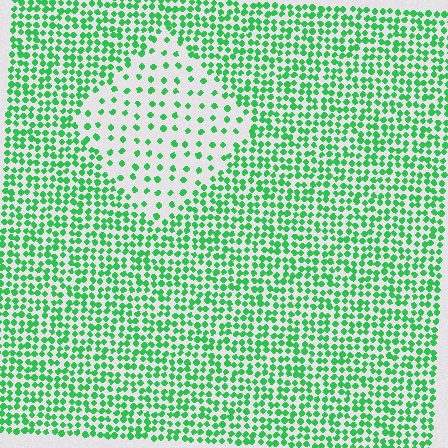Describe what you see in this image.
The image contains small green elements arranged at two different densities. A diamond-shaped region is visible where the elements are less densely packed than the surrounding area.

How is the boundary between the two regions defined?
The boundary is defined by a change in element density (approximately 2.7x ratio). All elements are the same color, size, and shape.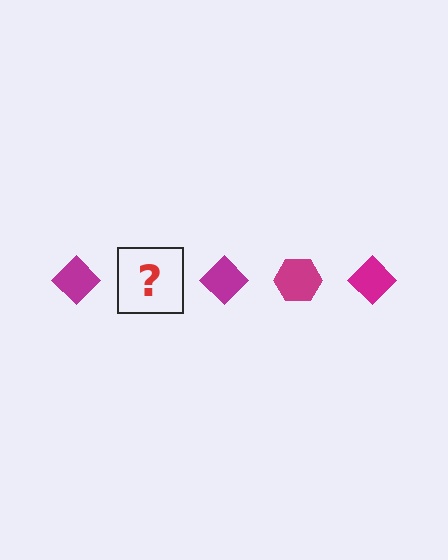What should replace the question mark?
The question mark should be replaced with a magenta hexagon.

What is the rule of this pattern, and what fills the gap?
The rule is that the pattern cycles through diamond, hexagon shapes in magenta. The gap should be filled with a magenta hexagon.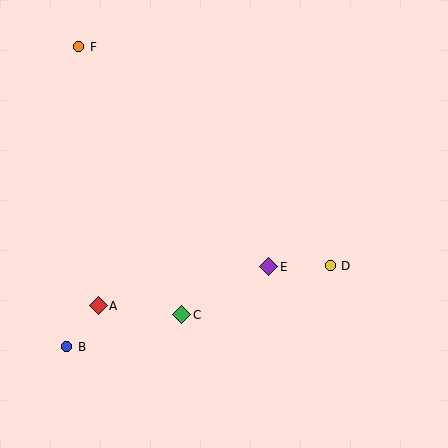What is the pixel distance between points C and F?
The distance between C and F is 287 pixels.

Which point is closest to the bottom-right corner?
Point D is closest to the bottom-right corner.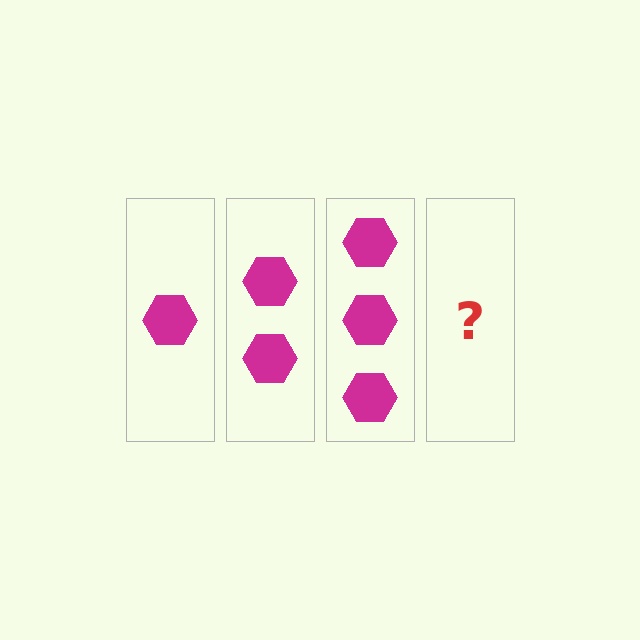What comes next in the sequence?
The next element should be 4 hexagons.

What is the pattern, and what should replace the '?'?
The pattern is that each step adds one more hexagon. The '?' should be 4 hexagons.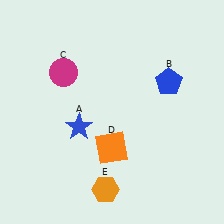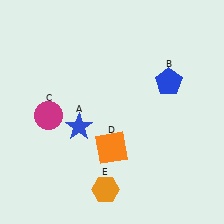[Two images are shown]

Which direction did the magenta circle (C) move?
The magenta circle (C) moved down.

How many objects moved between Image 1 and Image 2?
1 object moved between the two images.